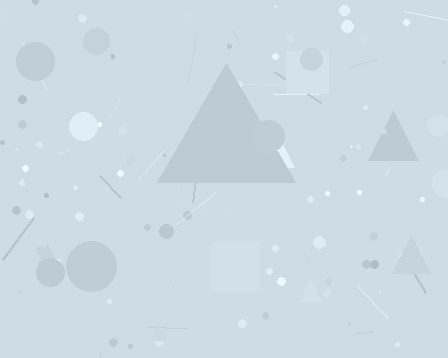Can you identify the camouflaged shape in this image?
The camouflaged shape is a triangle.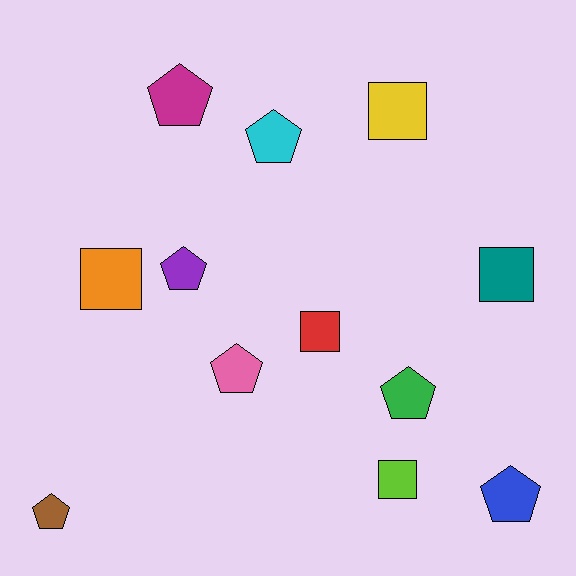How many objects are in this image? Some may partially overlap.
There are 12 objects.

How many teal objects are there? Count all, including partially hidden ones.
There is 1 teal object.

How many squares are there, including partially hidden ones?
There are 5 squares.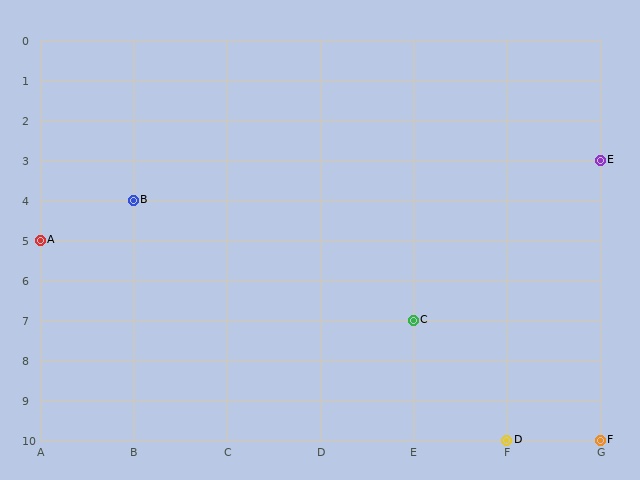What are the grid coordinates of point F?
Point F is at grid coordinates (G, 10).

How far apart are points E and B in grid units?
Points E and B are 5 columns and 1 row apart (about 5.1 grid units diagonally).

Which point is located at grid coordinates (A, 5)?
Point A is at (A, 5).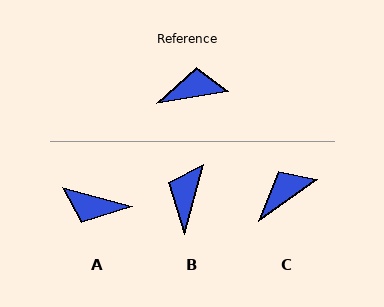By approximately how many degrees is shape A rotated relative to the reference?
Approximately 155 degrees counter-clockwise.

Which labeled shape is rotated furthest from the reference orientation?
A, about 155 degrees away.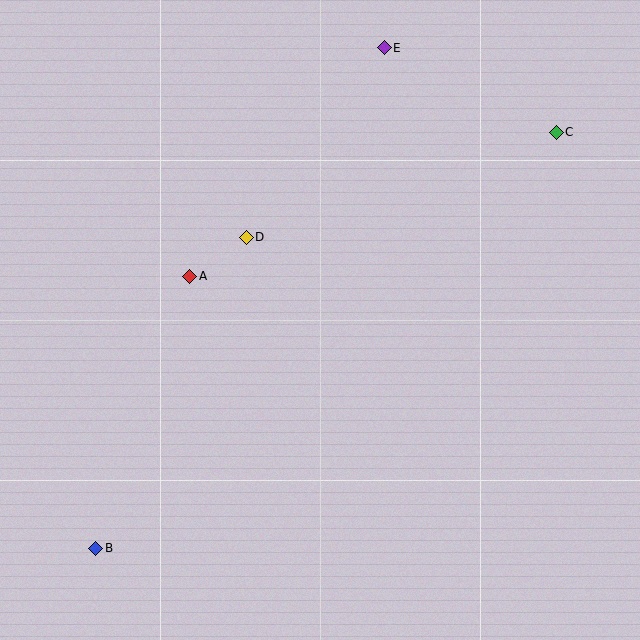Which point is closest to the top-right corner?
Point C is closest to the top-right corner.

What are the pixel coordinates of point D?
Point D is at (246, 237).